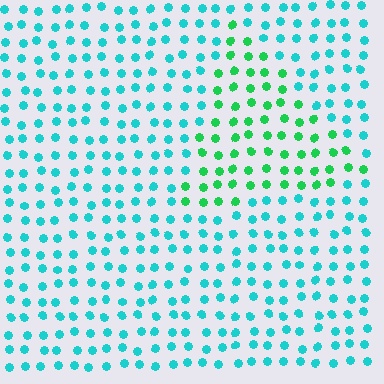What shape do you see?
I see a triangle.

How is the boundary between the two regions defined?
The boundary is defined purely by a slight shift in hue (about 42 degrees). Spacing, size, and orientation are identical on both sides.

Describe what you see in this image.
The image is filled with small cyan elements in a uniform arrangement. A triangle-shaped region is visible where the elements are tinted to a slightly different hue, forming a subtle color boundary.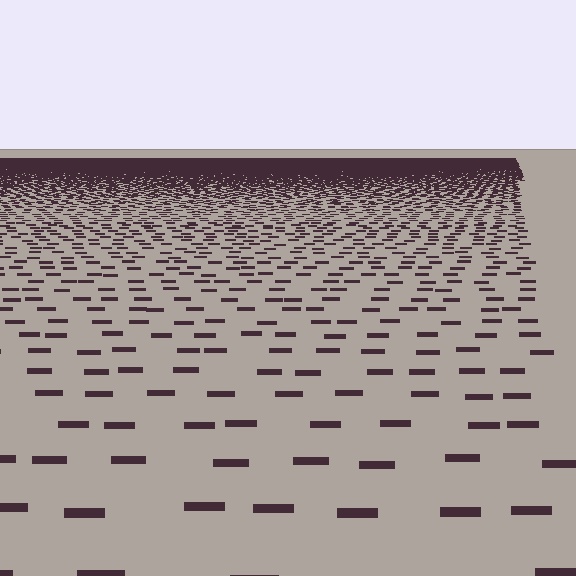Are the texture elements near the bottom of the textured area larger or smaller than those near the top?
Larger. Near the bottom, elements are closer to the viewer and appear at a bigger on-screen size.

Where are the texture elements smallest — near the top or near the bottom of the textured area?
Near the top.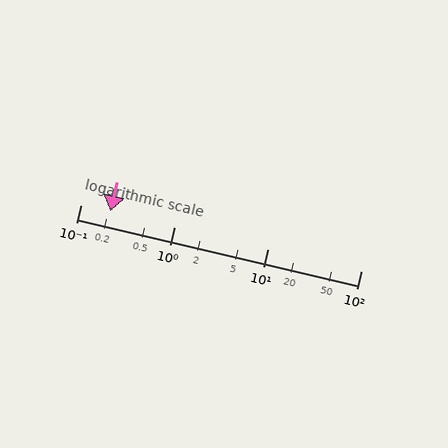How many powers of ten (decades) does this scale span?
The scale spans 3 decades, from 0.1 to 100.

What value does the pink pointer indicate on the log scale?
The pointer indicates approximately 0.21.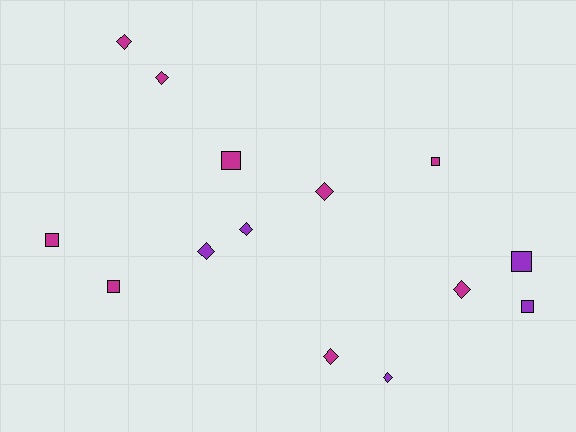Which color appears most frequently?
Magenta, with 9 objects.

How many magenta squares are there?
There are 4 magenta squares.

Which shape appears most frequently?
Diamond, with 8 objects.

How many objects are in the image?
There are 14 objects.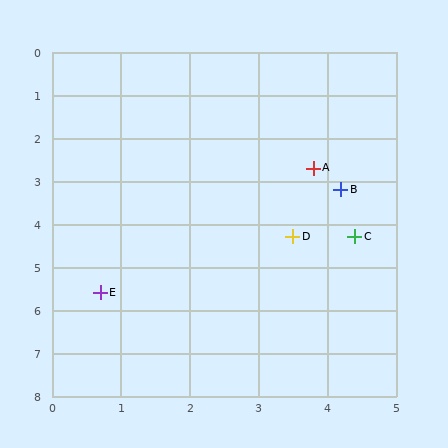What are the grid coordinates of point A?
Point A is at approximately (3.8, 2.7).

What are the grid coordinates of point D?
Point D is at approximately (3.5, 4.3).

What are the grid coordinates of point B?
Point B is at approximately (4.2, 3.2).